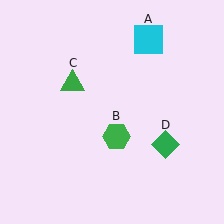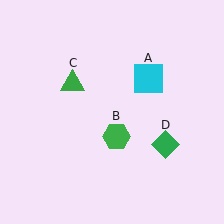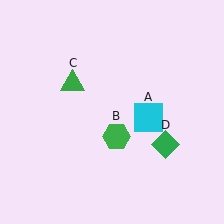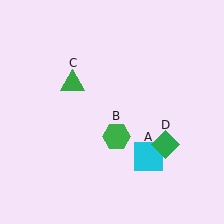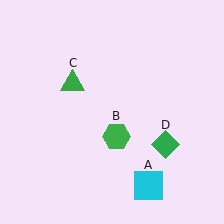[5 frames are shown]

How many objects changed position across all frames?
1 object changed position: cyan square (object A).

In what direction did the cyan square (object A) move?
The cyan square (object A) moved down.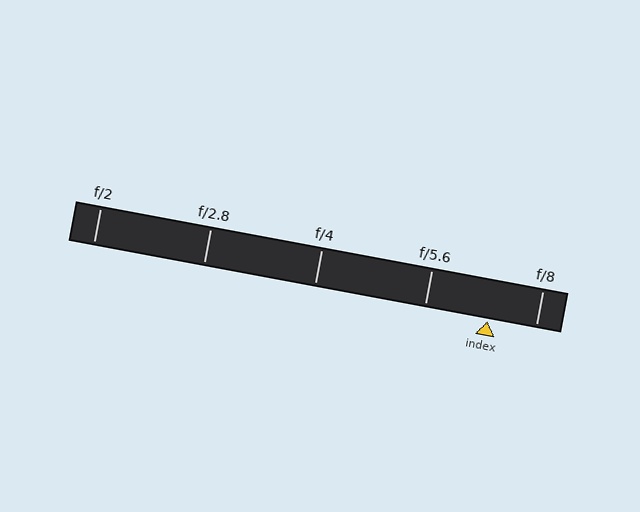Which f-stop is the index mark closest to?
The index mark is closest to f/8.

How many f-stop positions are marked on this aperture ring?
There are 5 f-stop positions marked.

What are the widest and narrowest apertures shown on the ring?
The widest aperture shown is f/2 and the narrowest is f/8.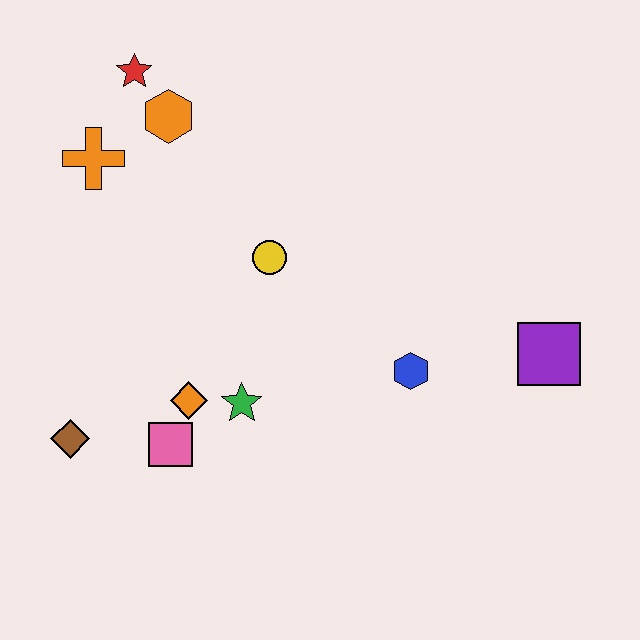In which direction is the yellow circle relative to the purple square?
The yellow circle is to the left of the purple square.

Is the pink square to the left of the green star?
Yes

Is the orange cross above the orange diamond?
Yes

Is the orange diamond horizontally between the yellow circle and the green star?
No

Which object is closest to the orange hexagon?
The red star is closest to the orange hexagon.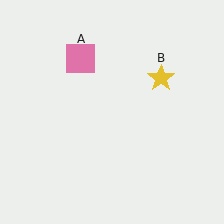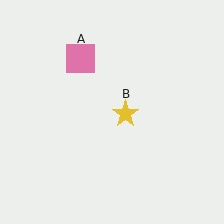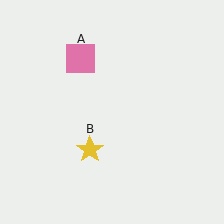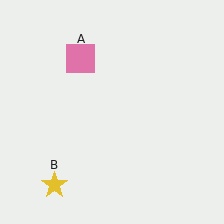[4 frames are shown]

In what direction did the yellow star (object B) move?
The yellow star (object B) moved down and to the left.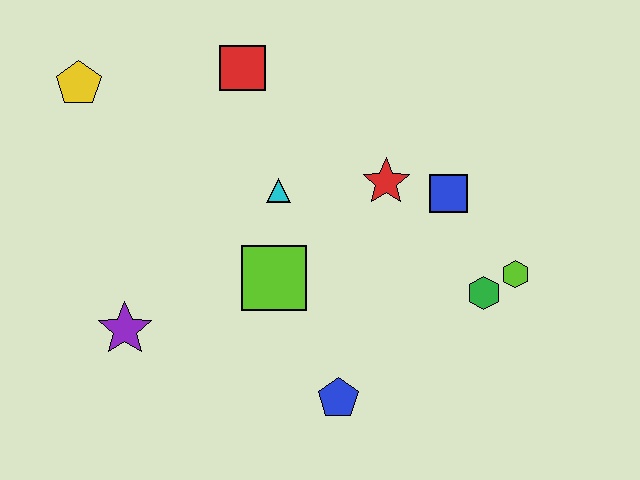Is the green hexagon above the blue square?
No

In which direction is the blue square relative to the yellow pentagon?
The blue square is to the right of the yellow pentagon.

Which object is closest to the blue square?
The red star is closest to the blue square.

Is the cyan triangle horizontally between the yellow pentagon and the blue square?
Yes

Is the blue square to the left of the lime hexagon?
Yes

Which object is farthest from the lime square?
The yellow pentagon is farthest from the lime square.